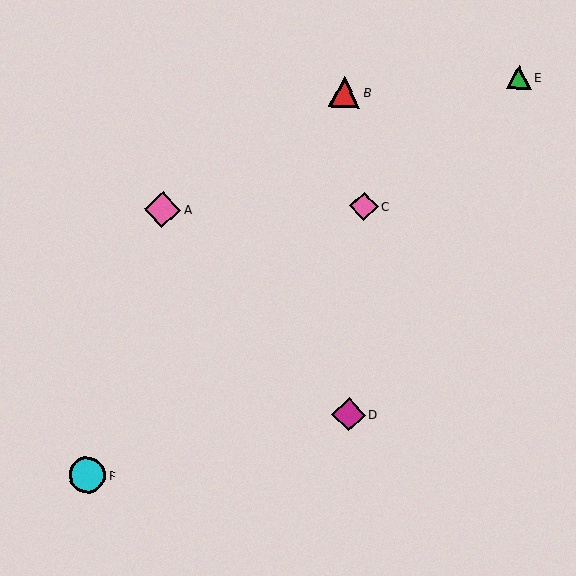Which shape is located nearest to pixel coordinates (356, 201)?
The pink diamond (labeled C) at (364, 206) is nearest to that location.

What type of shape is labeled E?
Shape E is a green triangle.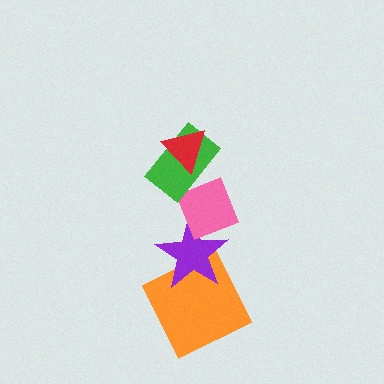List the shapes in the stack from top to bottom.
From top to bottom: the red triangle, the green rectangle, the pink diamond, the purple star, the orange square.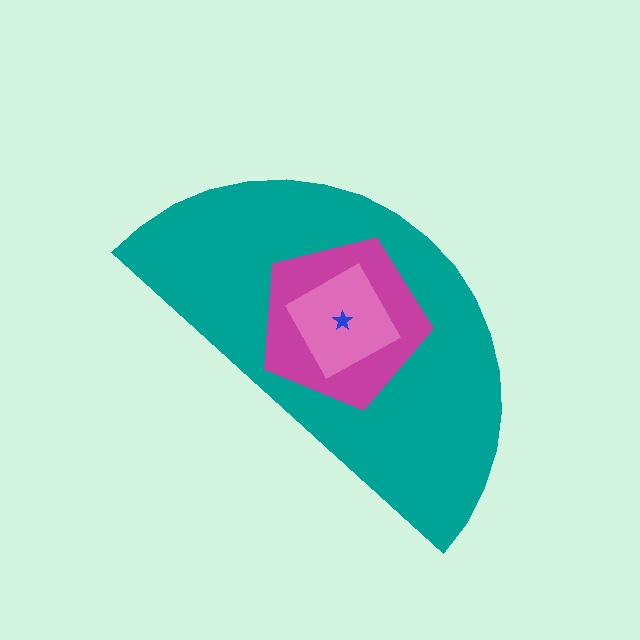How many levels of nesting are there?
4.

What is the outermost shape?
The teal semicircle.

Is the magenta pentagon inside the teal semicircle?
Yes.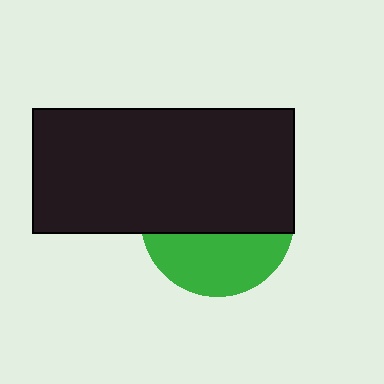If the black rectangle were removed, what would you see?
You would see the complete green circle.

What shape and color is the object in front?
The object in front is a black rectangle.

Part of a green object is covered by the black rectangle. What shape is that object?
It is a circle.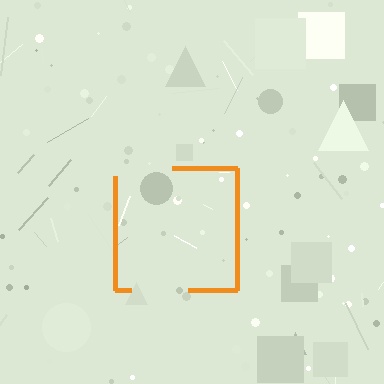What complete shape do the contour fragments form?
The contour fragments form a square.